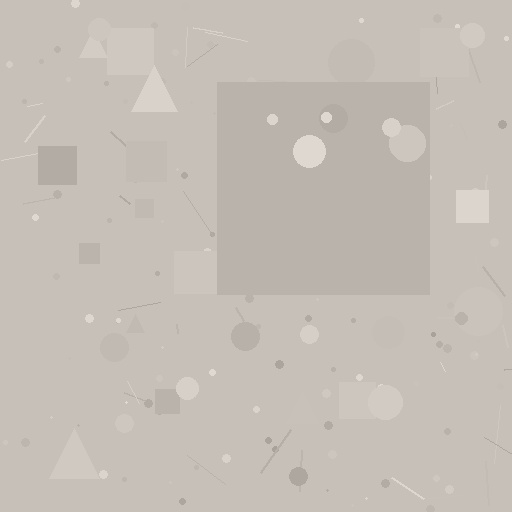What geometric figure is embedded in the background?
A square is embedded in the background.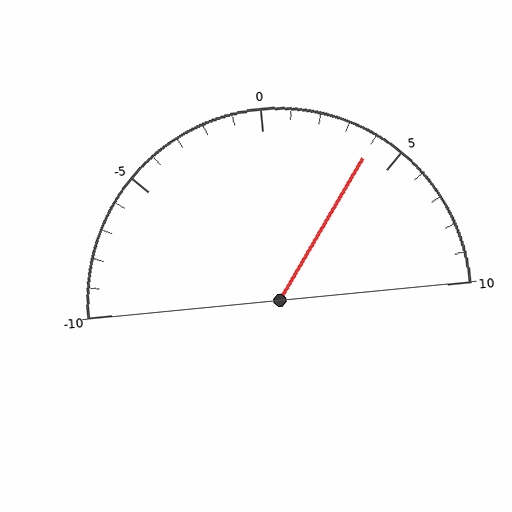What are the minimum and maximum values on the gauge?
The gauge ranges from -10 to 10.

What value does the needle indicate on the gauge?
The needle indicates approximately 4.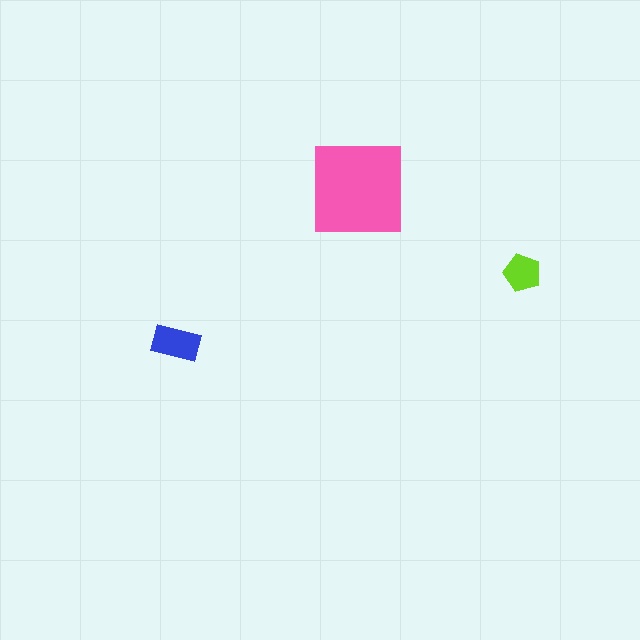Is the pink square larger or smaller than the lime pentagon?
Larger.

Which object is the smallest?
The lime pentagon.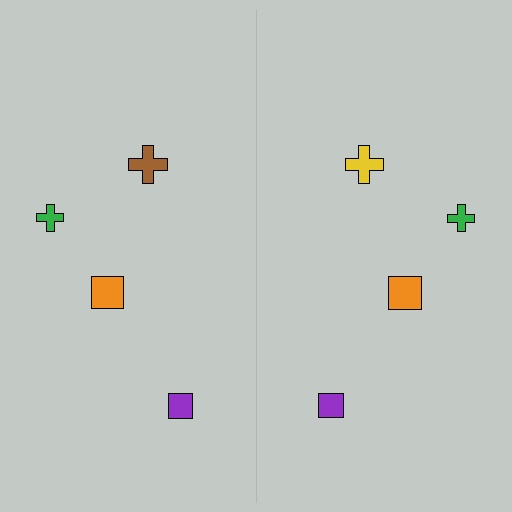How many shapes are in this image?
There are 8 shapes in this image.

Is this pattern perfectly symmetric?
No, the pattern is not perfectly symmetric. The yellow cross on the right side breaks the symmetry — its mirror counterpart is brown.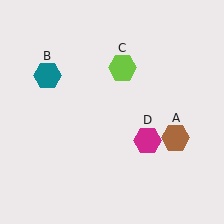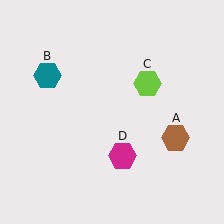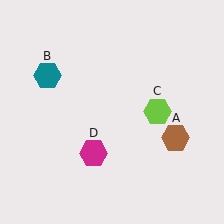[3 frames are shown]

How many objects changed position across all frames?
2 objects changed position: lime hexagon (object C), magenta hexagon (object D).